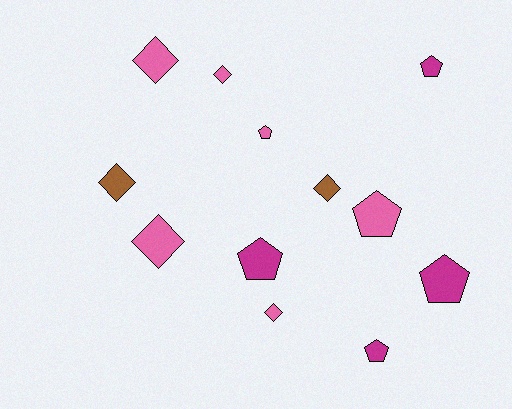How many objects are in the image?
There are 12 objects.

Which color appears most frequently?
Pink, with 6 objects.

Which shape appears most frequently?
Pentagon, with 6 objects.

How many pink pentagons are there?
There are 2 pink pentagons.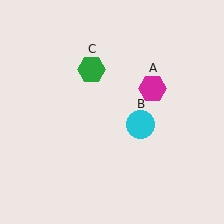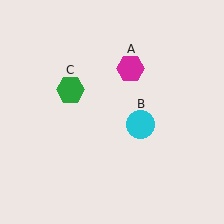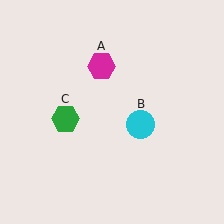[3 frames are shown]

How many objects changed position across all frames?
2 objects changed position: magenta hexagon (object A), green hexagon (object C).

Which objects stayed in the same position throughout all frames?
Cyan circle (object B) remained stationary.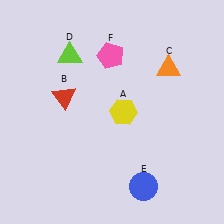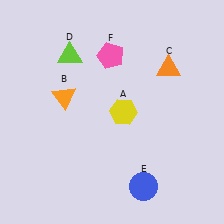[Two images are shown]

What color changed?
The triangle (B) changed from red in Image 1 to orange in Image 2.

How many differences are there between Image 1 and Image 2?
There is 1 difference between the two images.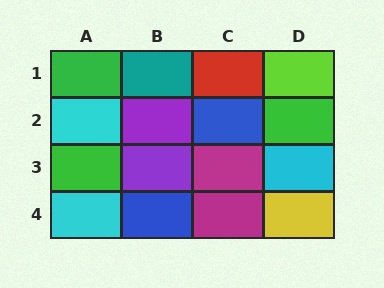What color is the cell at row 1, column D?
Lime.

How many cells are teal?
1 cell is teal.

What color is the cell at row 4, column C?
Magenta.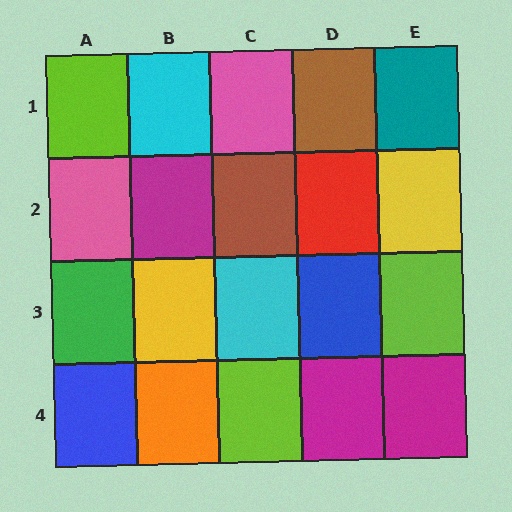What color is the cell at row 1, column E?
Teal.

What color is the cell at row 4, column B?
Orange.